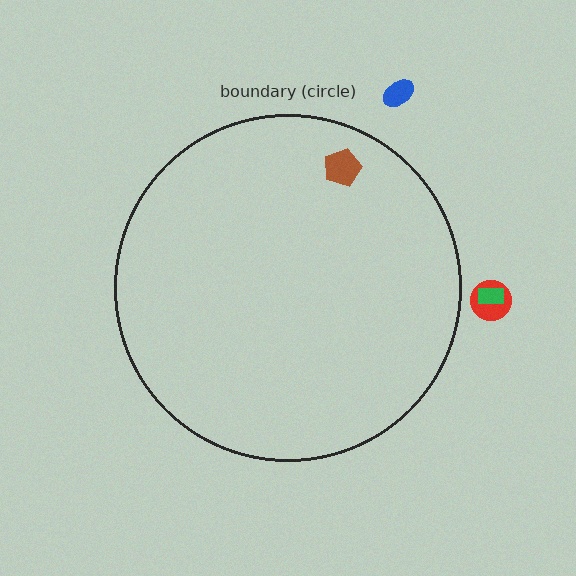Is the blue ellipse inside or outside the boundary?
Outside.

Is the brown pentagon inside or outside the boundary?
Inside.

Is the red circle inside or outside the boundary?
Outside.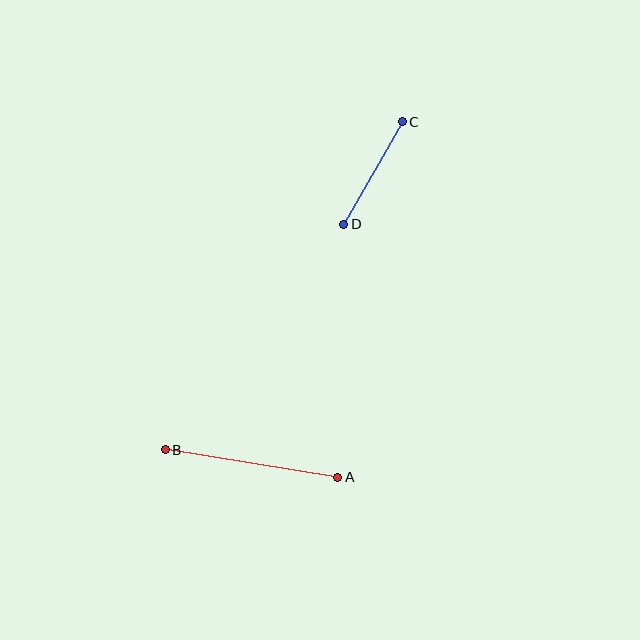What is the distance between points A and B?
The distance is approximately 175 pixels.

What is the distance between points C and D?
The distance is approximately 118 pixels.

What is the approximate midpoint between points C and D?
The midpoint is at approximately (373, 173) pixels.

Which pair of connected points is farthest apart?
Points A and B are farthest apart.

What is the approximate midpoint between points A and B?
The midpoint is at approximately (252, 464) pixels.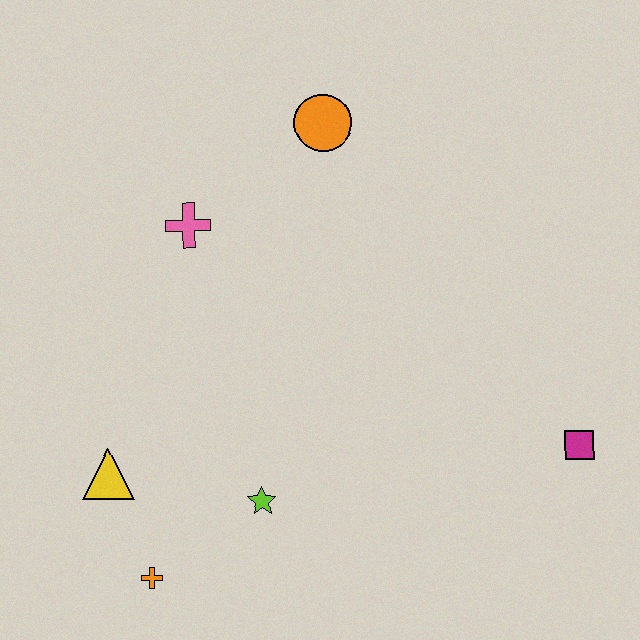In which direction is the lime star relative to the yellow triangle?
The lime star is to the right of the yellow triangle.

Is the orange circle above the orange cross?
Yes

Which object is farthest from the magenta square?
The yellow triangle is farthest from the magenta square.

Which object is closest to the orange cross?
The yellow triangle is closest to the orange cross.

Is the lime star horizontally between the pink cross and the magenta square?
Yes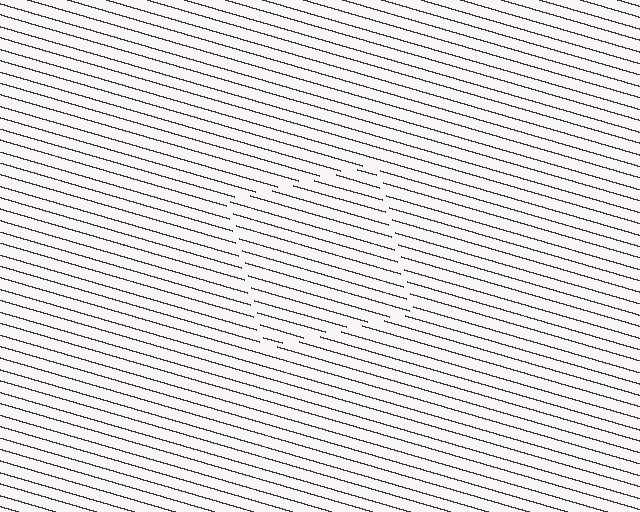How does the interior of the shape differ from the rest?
The interior of the shape contains the same grating, shifted by half a period — the contour is defined by the phase discontinuity where line-ends from the inner and outer gratings abut.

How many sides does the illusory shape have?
4 sides — the line-ends trace a square.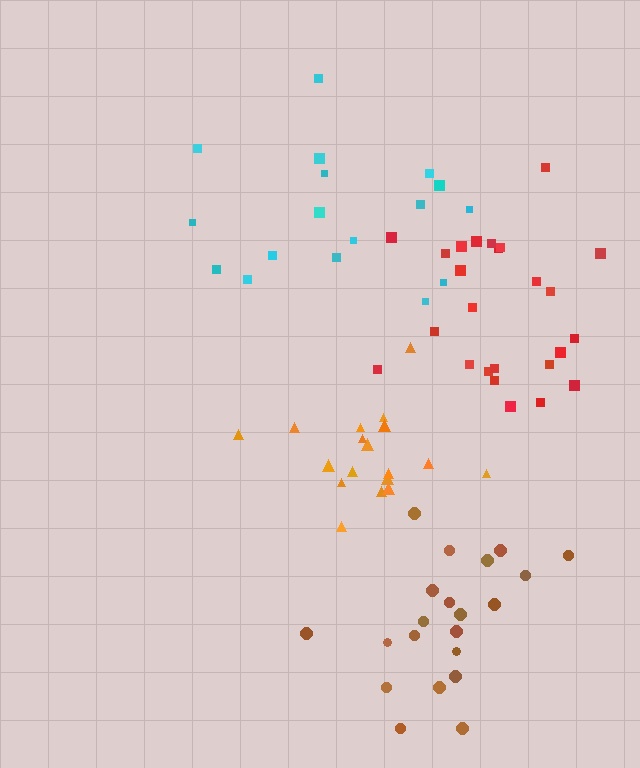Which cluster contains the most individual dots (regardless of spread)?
Red (25).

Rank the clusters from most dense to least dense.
orange, red, brown, cyan.